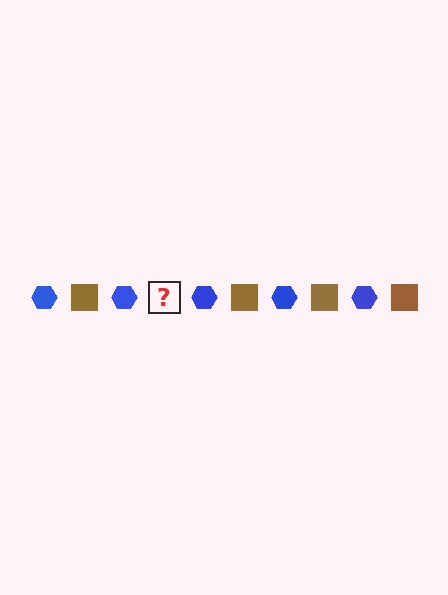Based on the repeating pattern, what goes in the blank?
The blank should be a brown square.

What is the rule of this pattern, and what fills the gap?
The rule is that the pattern alternates between blue hexagon and brown square. The gap should be filled with a brown square.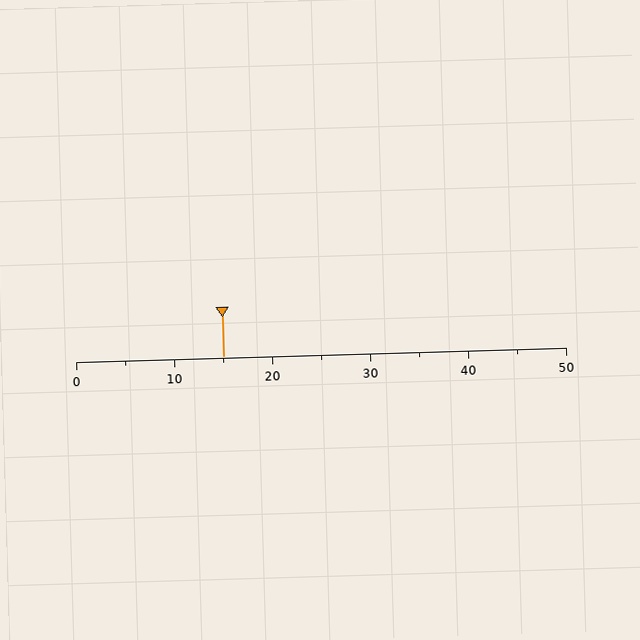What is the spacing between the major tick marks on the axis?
The major ticks are spaced 10 apart.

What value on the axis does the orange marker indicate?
The marker indicates approximately 15.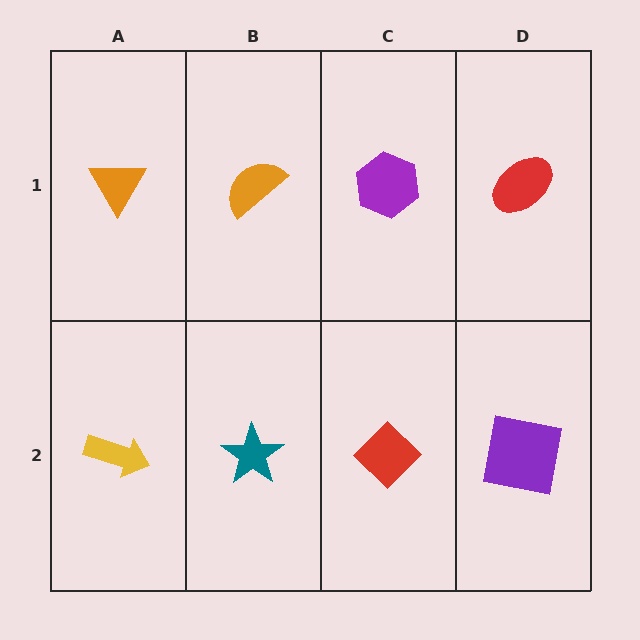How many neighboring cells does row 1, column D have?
2.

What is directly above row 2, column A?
An orange triangle.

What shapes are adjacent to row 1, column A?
A yellow arrow (row 2, column A), an orange semicircle (row 1, column B).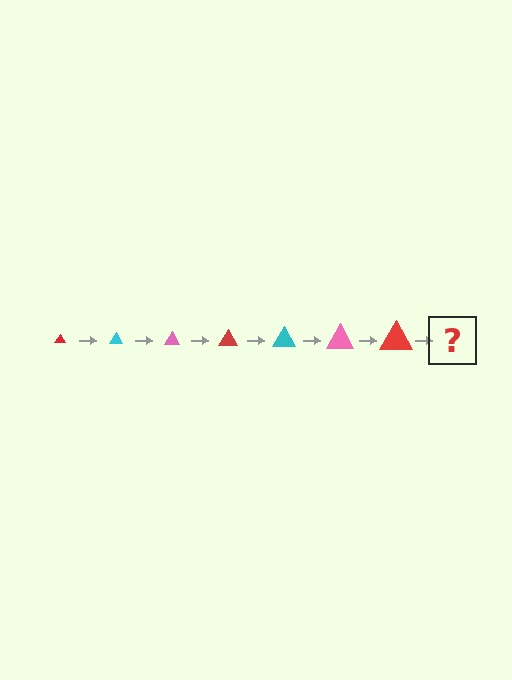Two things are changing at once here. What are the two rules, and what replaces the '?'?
The two rules are that the triangle grows larger each step and the color cycles through red, cyan, and pink. The '?' should be a cyan triangle, larger than the previous one.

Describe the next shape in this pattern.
It should be a cyan triangle, larger than the previous one.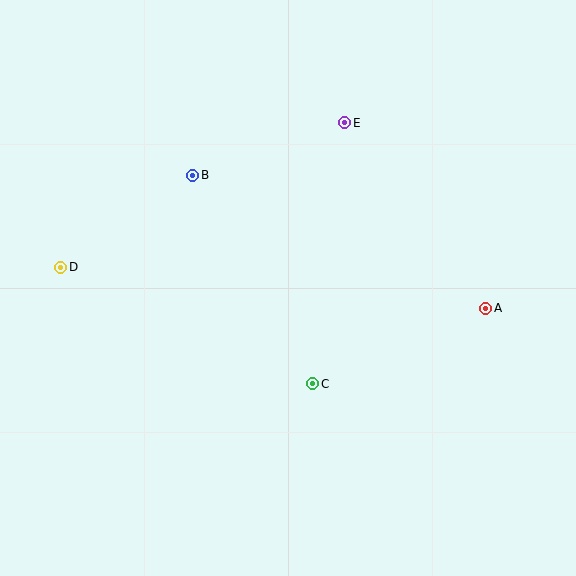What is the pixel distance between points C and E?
The distance between C and E is 263 pixels.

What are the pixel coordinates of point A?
Point A is at (486, 308).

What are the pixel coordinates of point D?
Point D is at (61, 267).